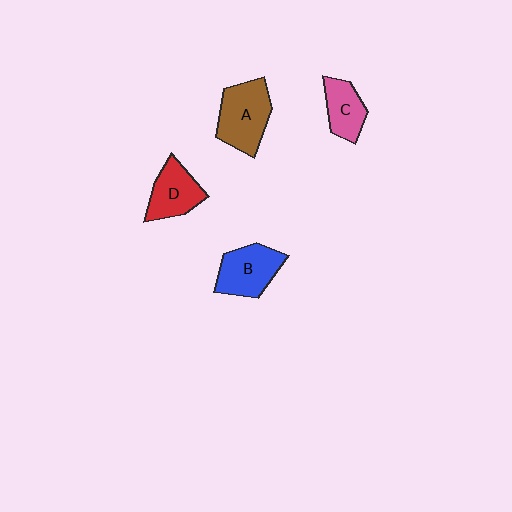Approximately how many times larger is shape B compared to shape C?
Approximately 1.4 times.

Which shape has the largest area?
Shape A (brown).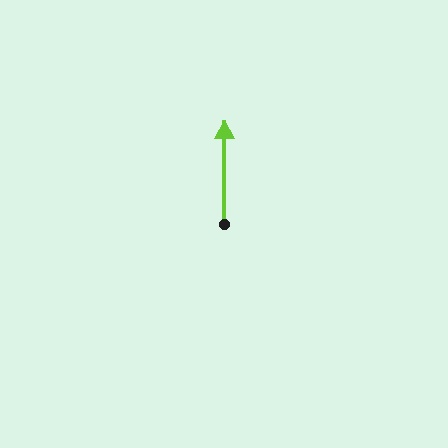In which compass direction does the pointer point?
North.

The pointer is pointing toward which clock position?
Roughly 12 o'clock.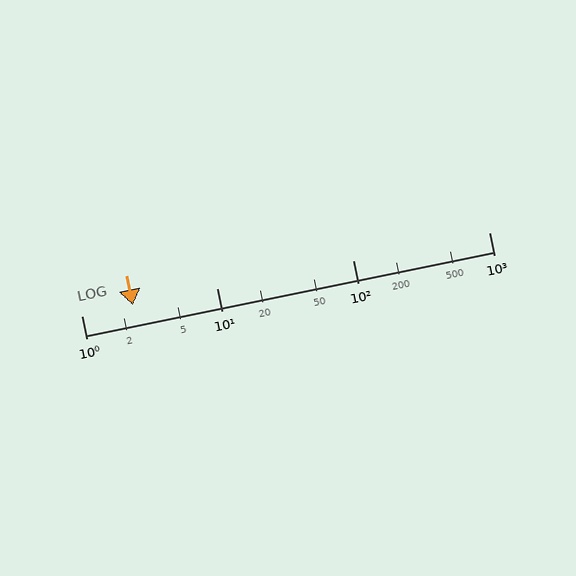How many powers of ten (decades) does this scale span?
The scale spans 3 decades, from 1 to 1000.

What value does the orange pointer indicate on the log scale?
The pointer indicates approximately 2.4.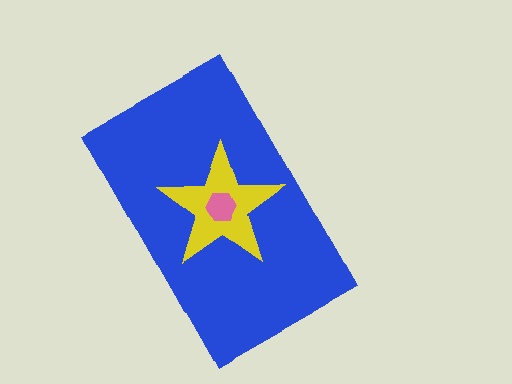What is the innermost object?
The pink hexagon.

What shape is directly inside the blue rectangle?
The yellow star.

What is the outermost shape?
The blue rectangle.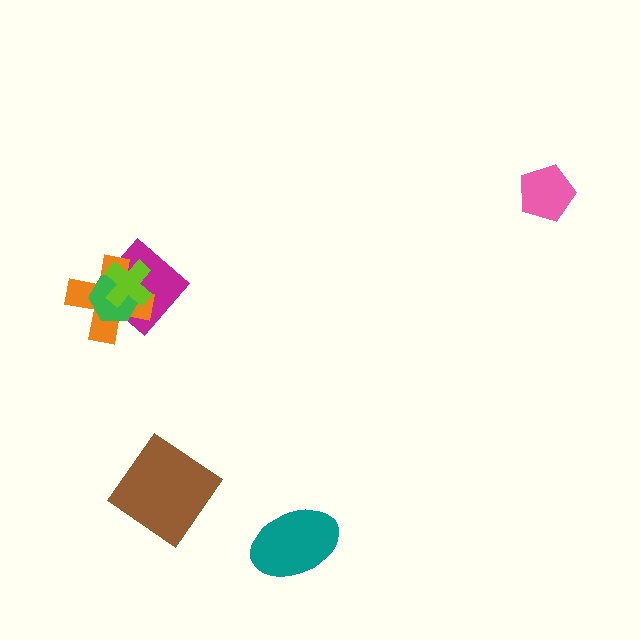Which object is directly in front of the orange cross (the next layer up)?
The green hexagon is directly in front of the orange cross.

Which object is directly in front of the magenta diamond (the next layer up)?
The orange cross is directly in front of the magenta diamond.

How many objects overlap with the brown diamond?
0 objects overlap with the brown diamond.